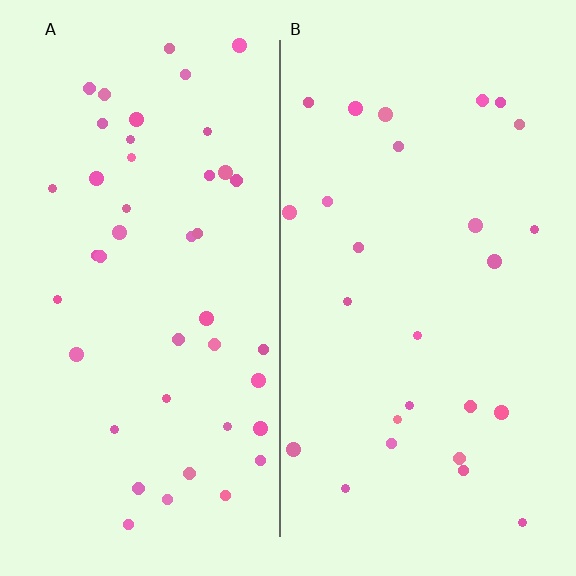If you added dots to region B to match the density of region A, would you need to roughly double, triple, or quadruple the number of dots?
Approximately double.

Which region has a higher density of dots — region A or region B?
A (the left).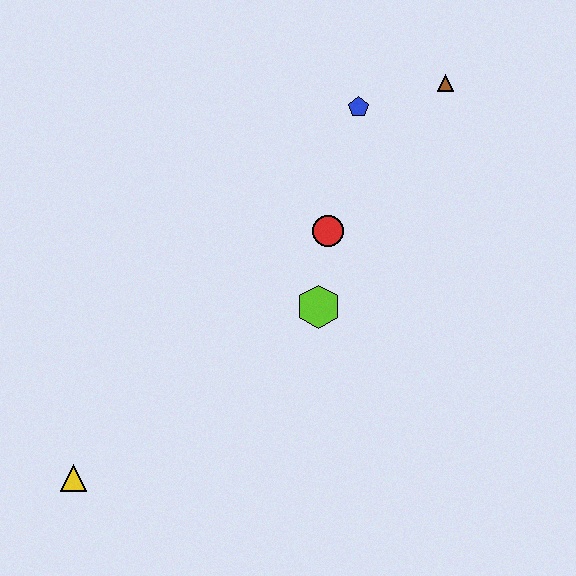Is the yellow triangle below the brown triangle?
Yes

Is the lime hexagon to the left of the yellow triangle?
No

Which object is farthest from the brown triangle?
The yellow triangle is farthest from the brown triangle.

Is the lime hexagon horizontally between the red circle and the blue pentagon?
No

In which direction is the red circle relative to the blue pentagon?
The red circle is below the blue pentagon.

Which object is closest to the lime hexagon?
The red circle is closest to the lime hexagon.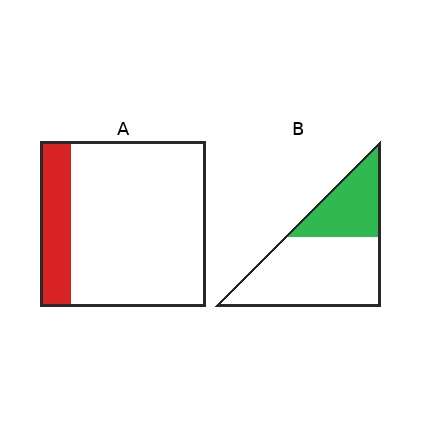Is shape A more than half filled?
No.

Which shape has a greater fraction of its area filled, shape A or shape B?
Shape B.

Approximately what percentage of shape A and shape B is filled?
A is approximately 20% and B is approximately 35%.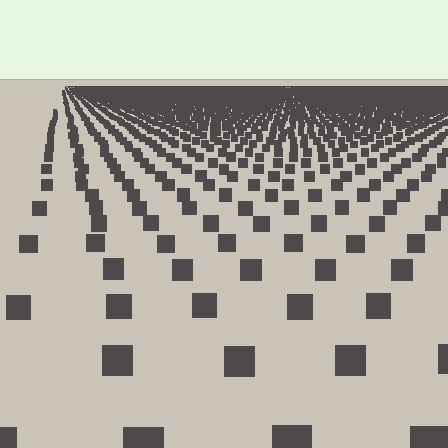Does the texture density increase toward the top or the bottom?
Density increases toward the top.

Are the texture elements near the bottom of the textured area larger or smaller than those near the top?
Larger. Near the bottom, elements are closer to the viewer and appear at a bigger on-screen size.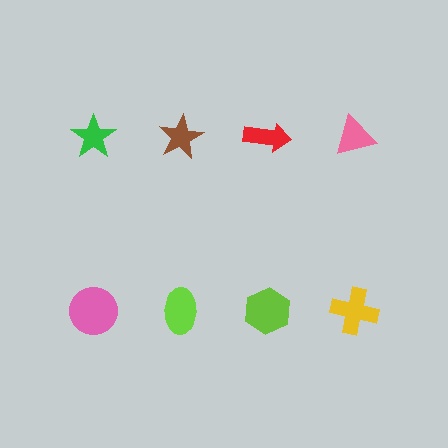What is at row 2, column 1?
A pink circle.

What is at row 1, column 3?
A red arrow.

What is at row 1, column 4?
A pink triangle.